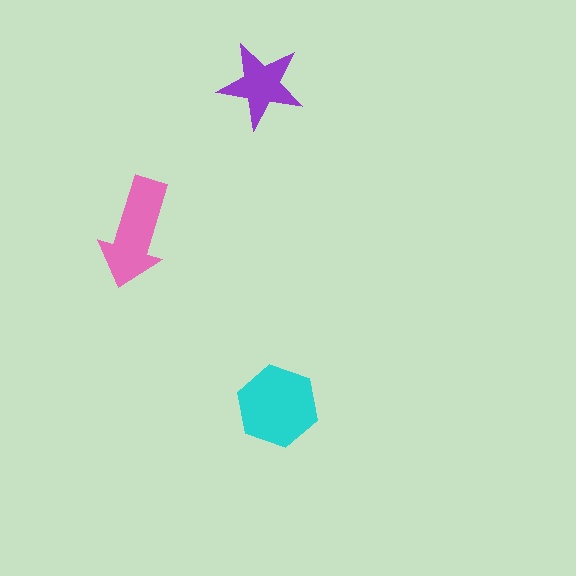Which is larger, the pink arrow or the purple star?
The pink arrow.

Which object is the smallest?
The purple star.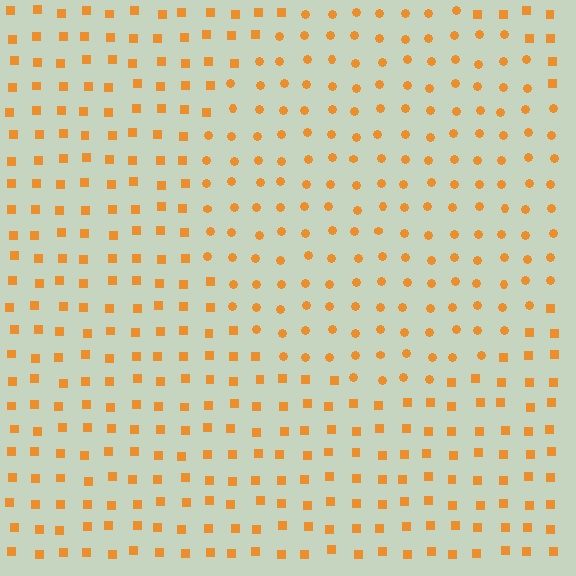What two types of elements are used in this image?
The image uses circles inside the circle region and squares outside it.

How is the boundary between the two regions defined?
The boundary is defined by a change in element shape: circles inside vs. squares outside. All elements share the same color and spacing.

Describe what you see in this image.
The image is filled with small orange elements arranged in a uniform grid. A circle-shaped region contains circles, while the surrounding area contains squares. The boundary is defined purely by the change in element shape.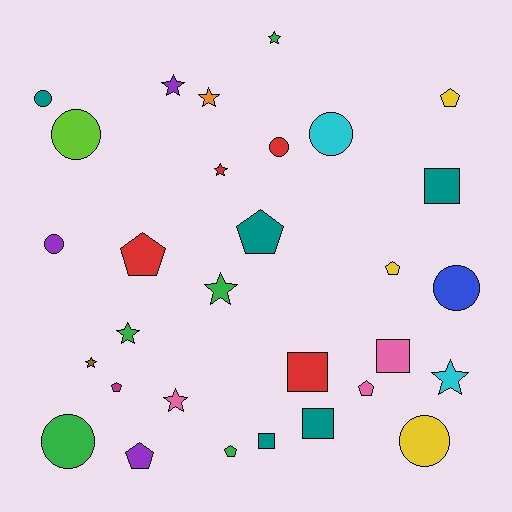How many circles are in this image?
There are 8 circles.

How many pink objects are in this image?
There are 3 pink objects.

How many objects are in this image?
There are 30 objects.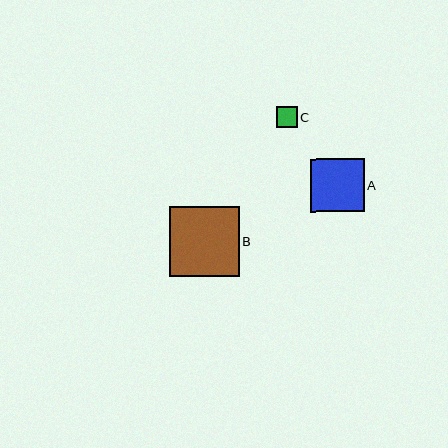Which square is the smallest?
Square C is the smallest with a size of approximately 20 pixels.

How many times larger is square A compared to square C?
Square A is approximately 2.7 times the size of square C.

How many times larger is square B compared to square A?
Square B is approximately 1.3 times the size of square A.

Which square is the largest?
Square B is the largest with a size of approximately 70 pixels.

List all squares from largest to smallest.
From largest to smallest: B, A, C.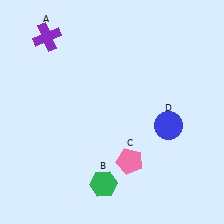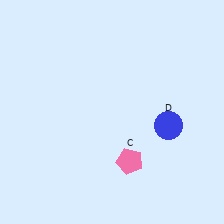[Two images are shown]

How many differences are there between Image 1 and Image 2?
There are 2 differences between the two images.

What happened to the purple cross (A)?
The purple cross (A) was removed in Image 2. It was in the top-left area of Image 1.